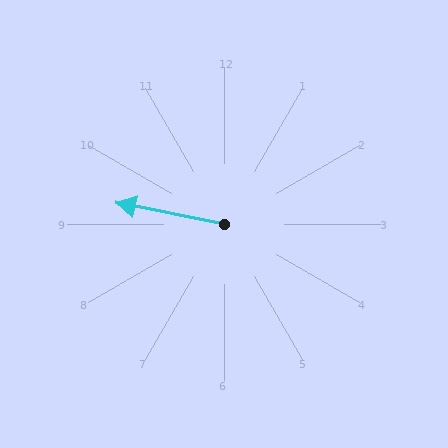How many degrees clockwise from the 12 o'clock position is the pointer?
Approximately 281 degrees.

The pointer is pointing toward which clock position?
Roughly 9 o'clock.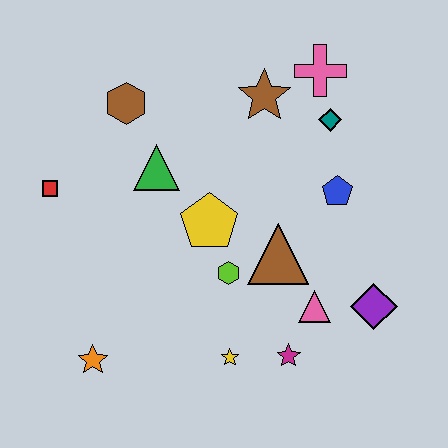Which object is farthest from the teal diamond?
The orange star is farthest from the teal diamond.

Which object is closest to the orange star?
The yellow star is closest to the orange star.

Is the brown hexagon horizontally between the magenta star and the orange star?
Yes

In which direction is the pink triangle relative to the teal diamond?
The pink triangle is below the teal diamond.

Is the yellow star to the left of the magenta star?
Yes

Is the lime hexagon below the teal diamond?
Yes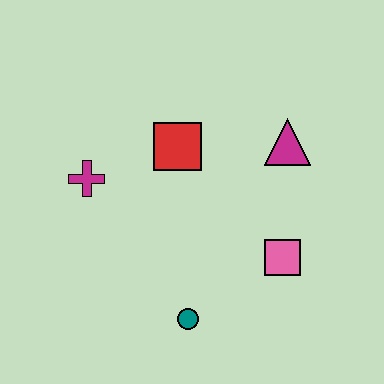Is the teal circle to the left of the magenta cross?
No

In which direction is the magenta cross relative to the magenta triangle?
The magenta cross is to the left of the magenta triangle.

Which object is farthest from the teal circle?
The magenta triangle is farthest from the teal circle.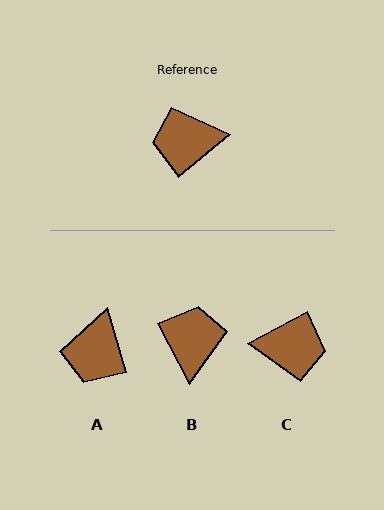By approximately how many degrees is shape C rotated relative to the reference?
Approximately 168 degrees counter-clockwise.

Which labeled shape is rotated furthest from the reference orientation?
C, about 168 degrees away.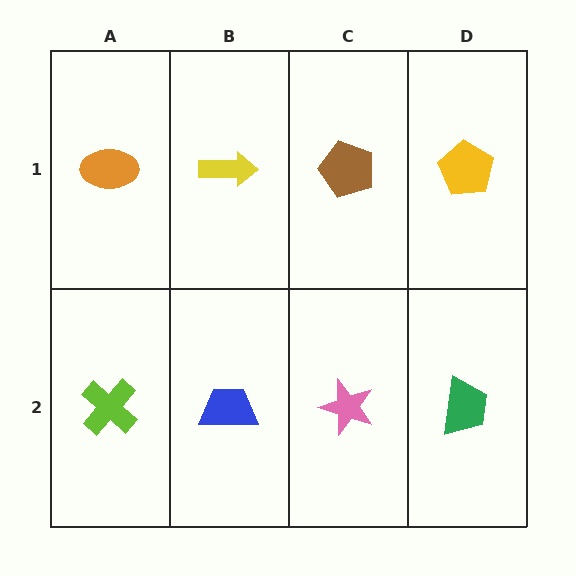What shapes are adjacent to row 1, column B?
A blue trapezoid (row 2, column B), an orange ellipse (row 1, column A), a brown pentagon (row 1, column C).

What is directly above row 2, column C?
A brown pentagon.